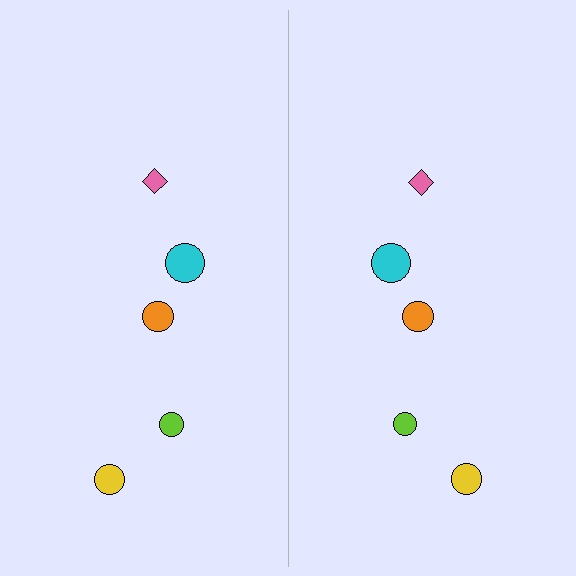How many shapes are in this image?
There are 10 shapes in this image.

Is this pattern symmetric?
Yes, this pattern has bilateral (reflection) symmetry.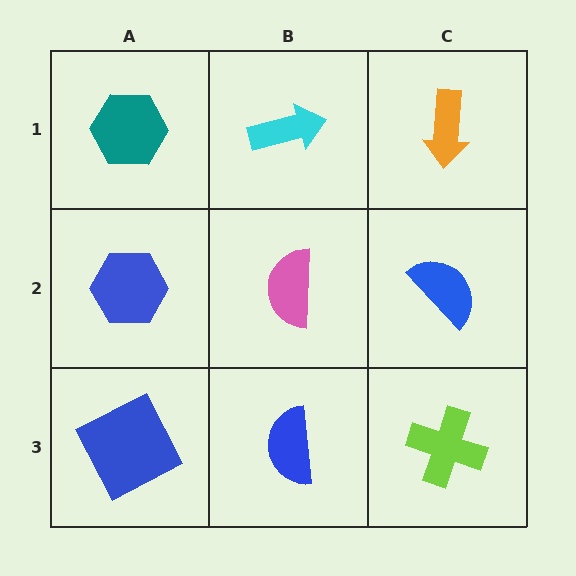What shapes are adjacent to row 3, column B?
A pink semicircle (row 2, column B), a blue square (row 3, column A), a lime cross (row 3, column C).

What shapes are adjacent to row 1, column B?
A pink semicircle (row 2, column B), a teal hexagon (row 1, column A), an orange arrow (row 1, column C).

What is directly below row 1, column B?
A pink semicircle.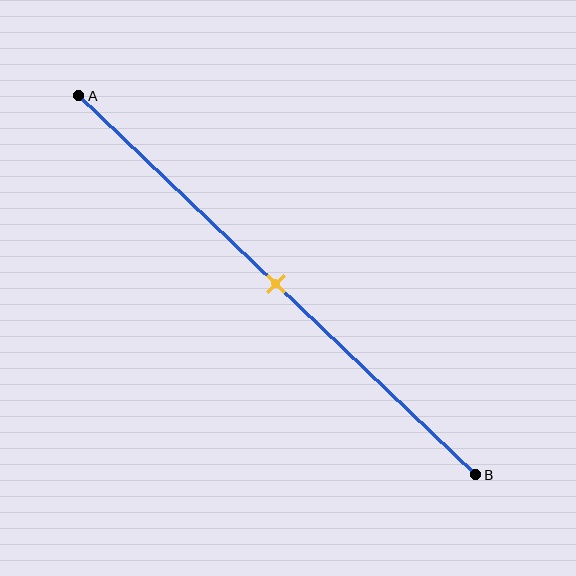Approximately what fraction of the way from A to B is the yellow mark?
The yellow mark is approximately 50% of the way from A to B.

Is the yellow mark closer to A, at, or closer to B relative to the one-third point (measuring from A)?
The yellow mark is closer to point B than the one-third point of segment AB.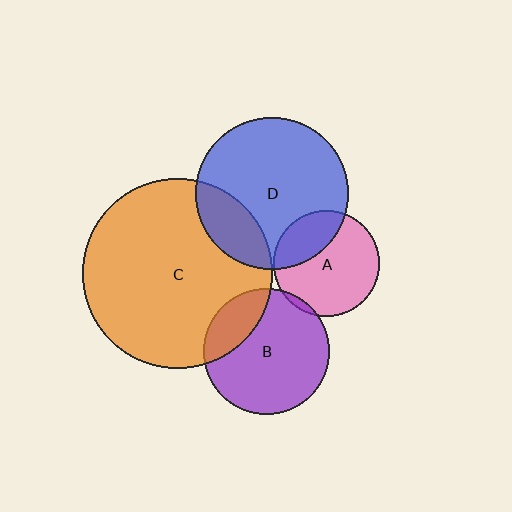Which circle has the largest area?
Circle C (orange).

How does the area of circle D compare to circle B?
Approximately 1.5 times.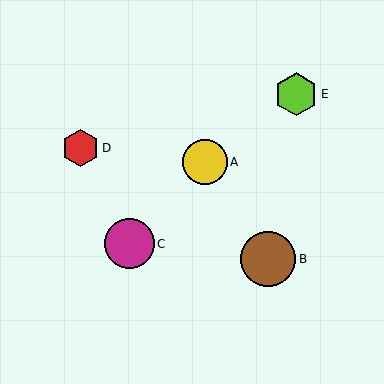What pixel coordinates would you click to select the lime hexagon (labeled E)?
Click at (296, 94) to select the lime hexagon E.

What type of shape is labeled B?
Shape B is a brown circle.